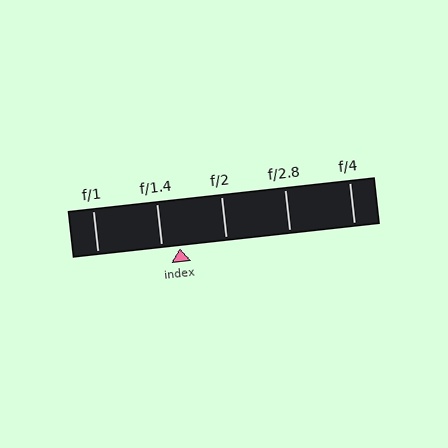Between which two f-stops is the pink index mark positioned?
The index mark is between f/1.4 and f/2.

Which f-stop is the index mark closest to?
The index mark is closest to f/1.4.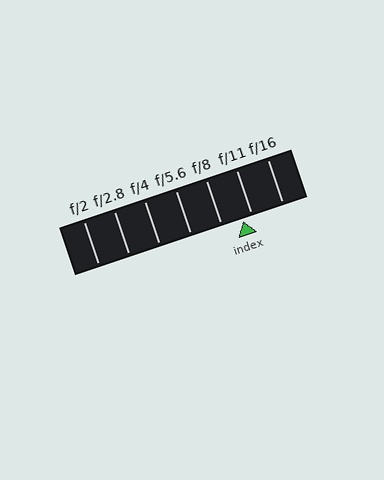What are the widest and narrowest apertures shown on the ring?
The widest aperture shown is f/2 and the narrowest is f/16.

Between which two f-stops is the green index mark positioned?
The index mark is between f/8 and f/11.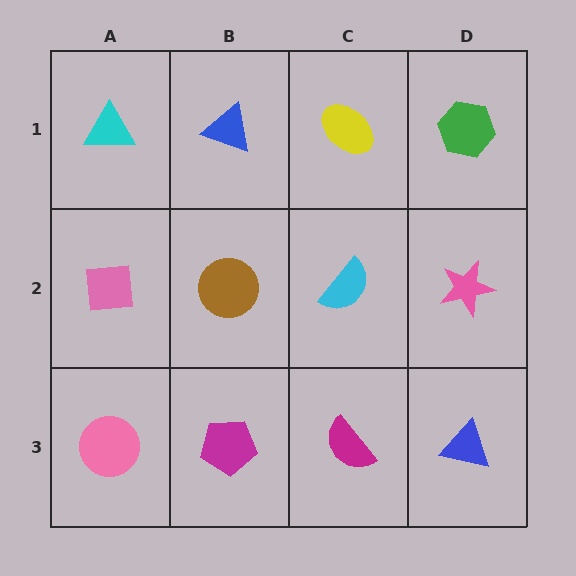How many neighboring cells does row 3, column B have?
3.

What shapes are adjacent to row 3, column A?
A pink square (row 2, column A), a magenta pentagon (row 3, column B).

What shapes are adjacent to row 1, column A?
A pink square (row 2, column A), a blue triangle (row 1, column B).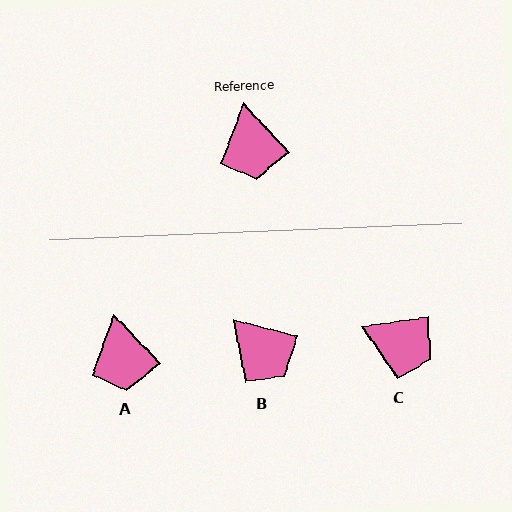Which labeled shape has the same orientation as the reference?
A.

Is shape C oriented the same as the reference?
No, it is off by about 55 degrees.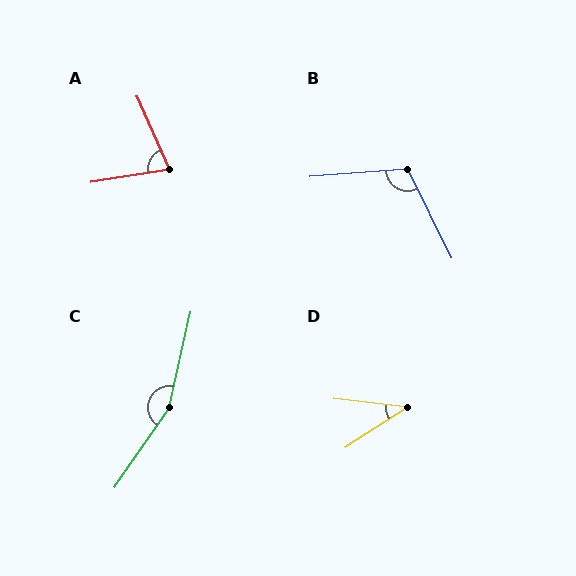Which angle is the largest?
C, at approximately 158 degrees.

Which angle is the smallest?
D, at approximately 40 degrees.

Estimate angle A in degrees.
Approximately 75 degrees.